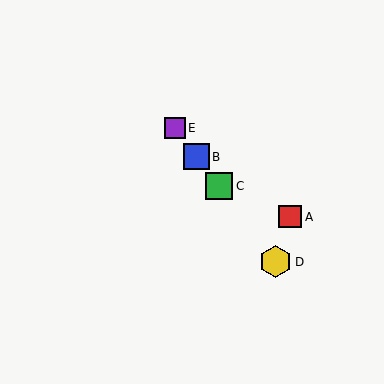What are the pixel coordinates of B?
Object B is at (197, 157).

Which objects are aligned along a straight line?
Objects B, C, D, E are aligned along a straight line.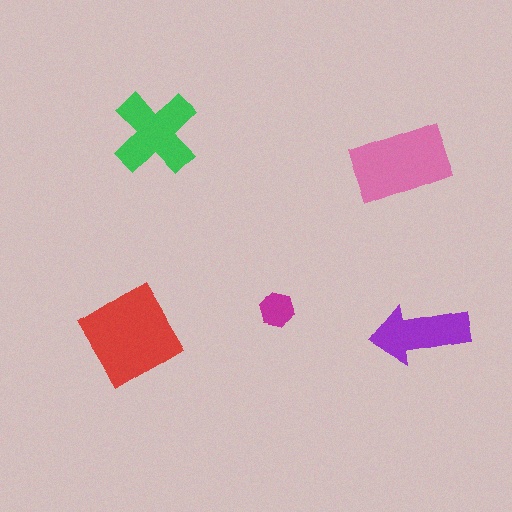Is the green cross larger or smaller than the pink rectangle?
Smaller.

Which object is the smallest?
The magenta hexagon.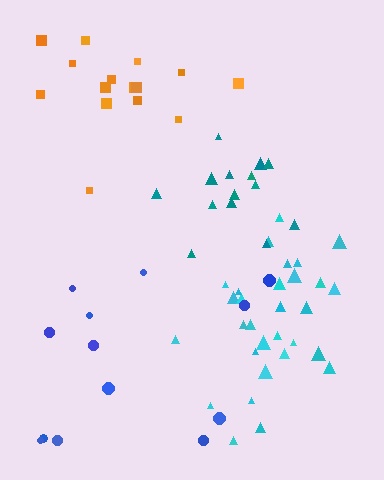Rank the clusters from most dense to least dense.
cyan, teal, orange, blue.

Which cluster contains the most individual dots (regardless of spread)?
Cyan (30).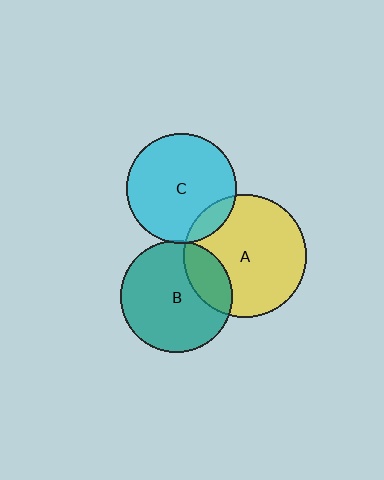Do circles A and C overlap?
Yes.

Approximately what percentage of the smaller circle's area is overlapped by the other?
Approximately 10%.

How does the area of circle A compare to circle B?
Approximately 1.2 times.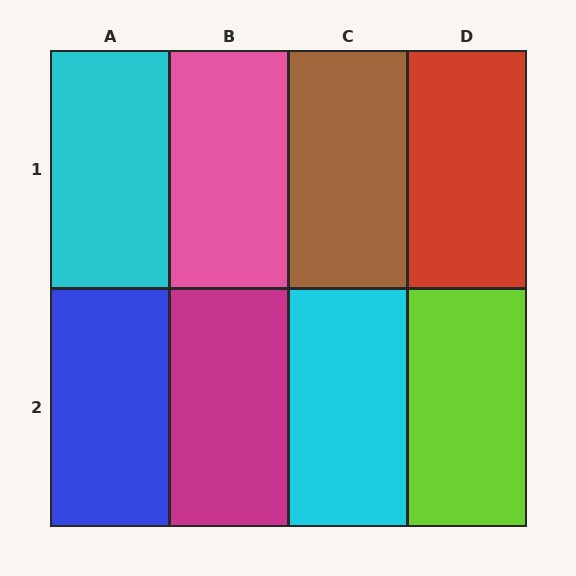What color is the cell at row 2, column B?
Magenta.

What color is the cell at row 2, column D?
Lime.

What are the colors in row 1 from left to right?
Cyan, pink, brown, red.